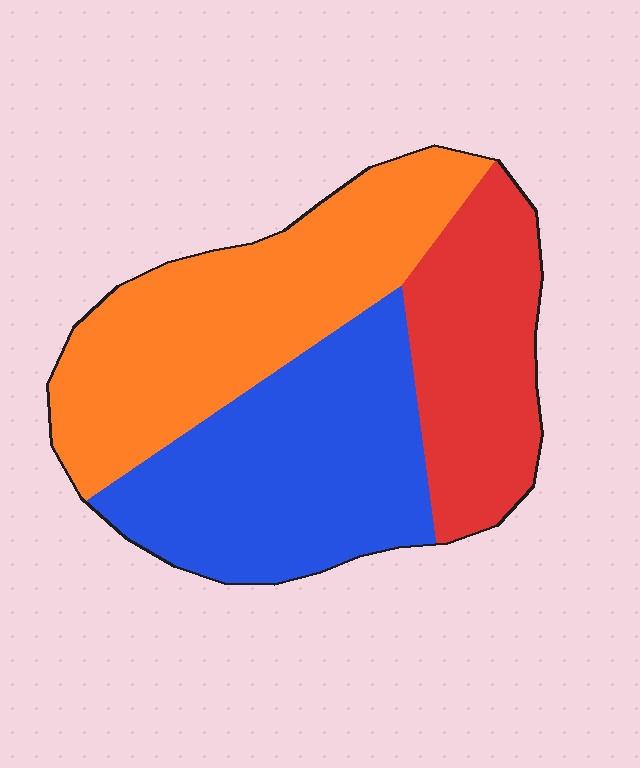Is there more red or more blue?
Blue.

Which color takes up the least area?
Red, at roughly 25%.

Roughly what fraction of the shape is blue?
Blue covers 37% of the shape.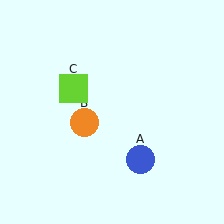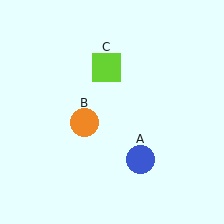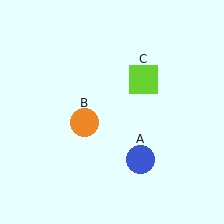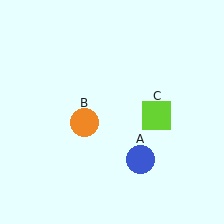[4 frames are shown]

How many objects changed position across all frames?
1 object changed position: lime square (object C).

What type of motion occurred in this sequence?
The lime square (object C) rotated clockwise around the center of the scene.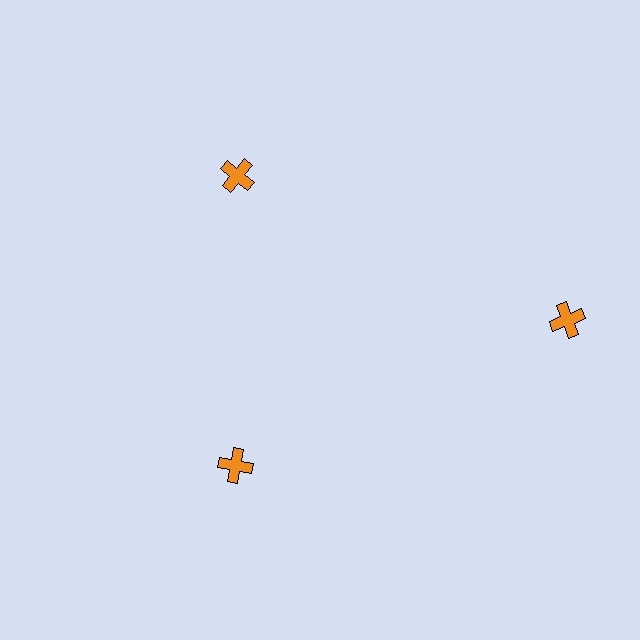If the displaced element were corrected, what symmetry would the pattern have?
It would have 3-fold rotational symmetry — the pattern would map onto itself every 120 degrees.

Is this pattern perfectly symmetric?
No. The 3 orange crosses are arranged in a ring, but one element near the 3 o'clock position is pushed outward from the center, breaking the 3-fold rotational symmetry.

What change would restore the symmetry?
The symmetry would be restored by moving it inward, back onto the ring so that all 3 crosses sit at equal angles and equal distance from the center.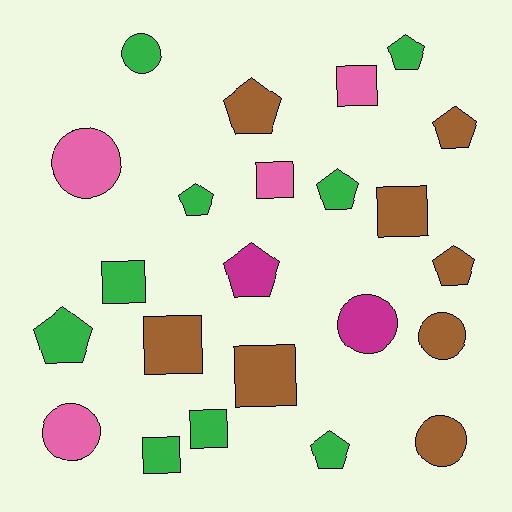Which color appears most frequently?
Green, with 9 objects.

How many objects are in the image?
There are 23 objects.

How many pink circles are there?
There are 2 pink circles.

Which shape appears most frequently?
Pentagon, with 9 objects.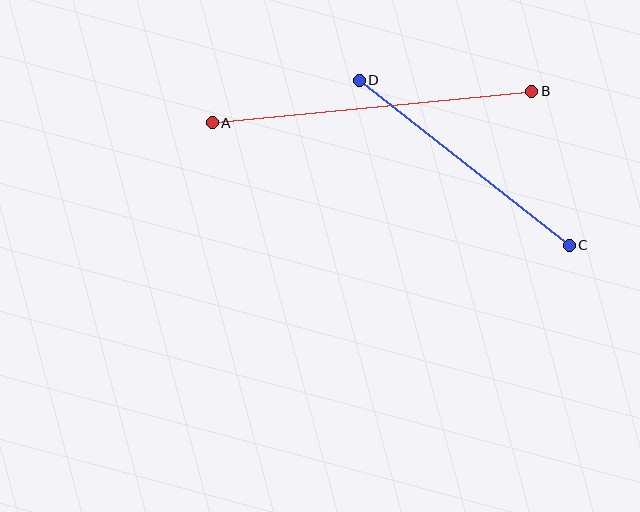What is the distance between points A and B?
The distance is approximately 321 pixels.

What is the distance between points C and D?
The distance is approximately 267 pixels.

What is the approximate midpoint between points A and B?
The midpoint is at approximately (372, 107) pixels.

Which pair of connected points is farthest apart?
Points A and B are farthest apart.